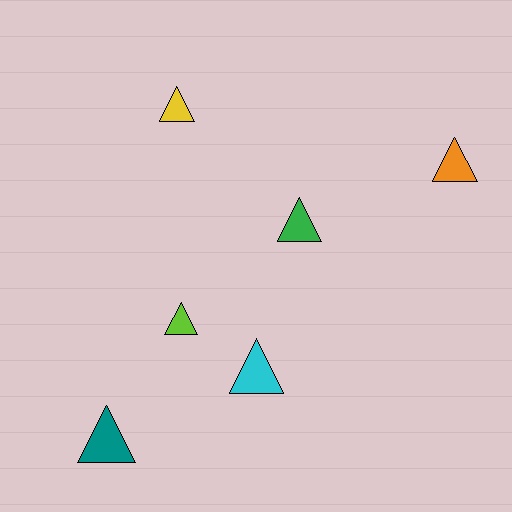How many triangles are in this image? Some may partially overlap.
There are 6 triangles.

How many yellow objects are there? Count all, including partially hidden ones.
There is 1 yellow object.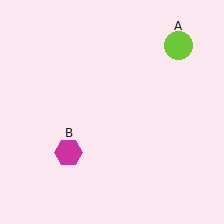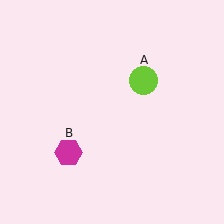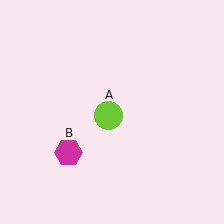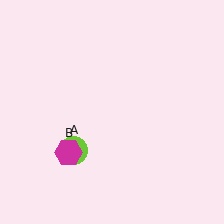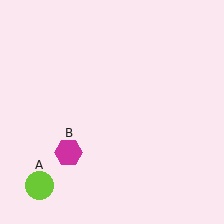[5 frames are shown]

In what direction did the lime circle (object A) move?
The lime circle (object A) moved down and to the left.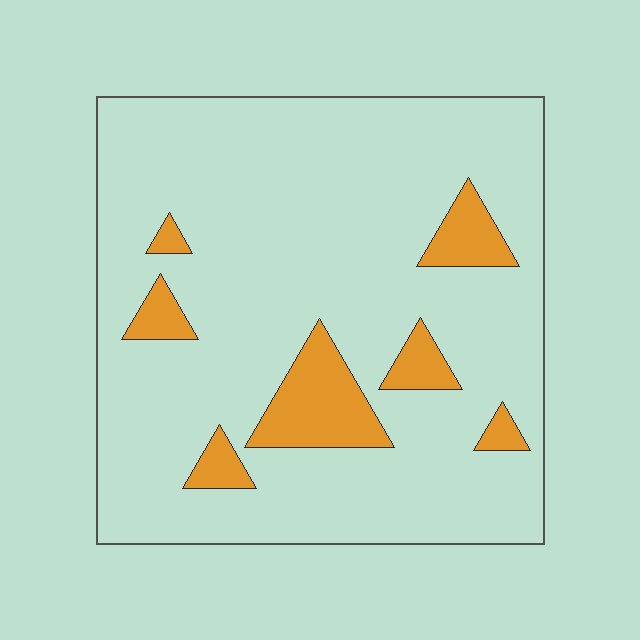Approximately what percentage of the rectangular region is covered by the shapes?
Approximately 15%.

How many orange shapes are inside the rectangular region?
7.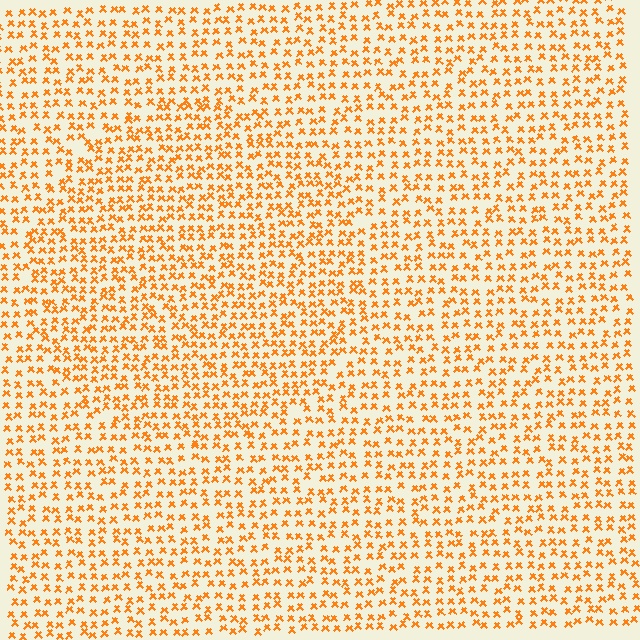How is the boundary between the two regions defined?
The boundary is defined by a change in element density (approximately 1.3x ratio). All elements are the same color, size, and shape.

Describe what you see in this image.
The image contains small orange elements arranged at two different densities. A circle-shaped region is visible where the elements are more densely packed than the surrounding area.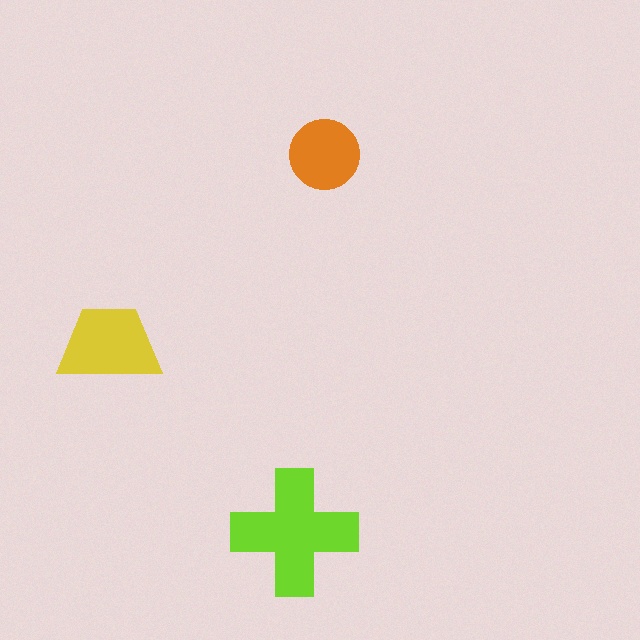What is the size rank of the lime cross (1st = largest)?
1st.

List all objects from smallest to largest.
The orange circle, the yellow trapezoid, the lime cross.